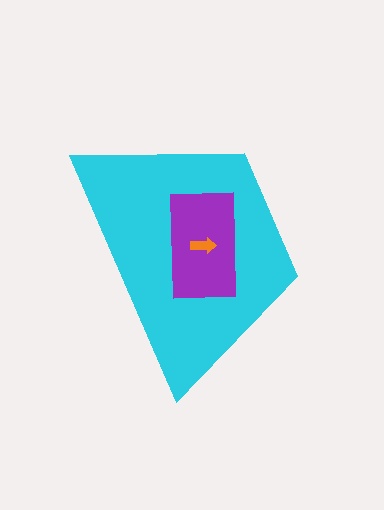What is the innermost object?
The orange arrow.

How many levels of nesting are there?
3.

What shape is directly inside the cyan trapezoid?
The purple rectangle.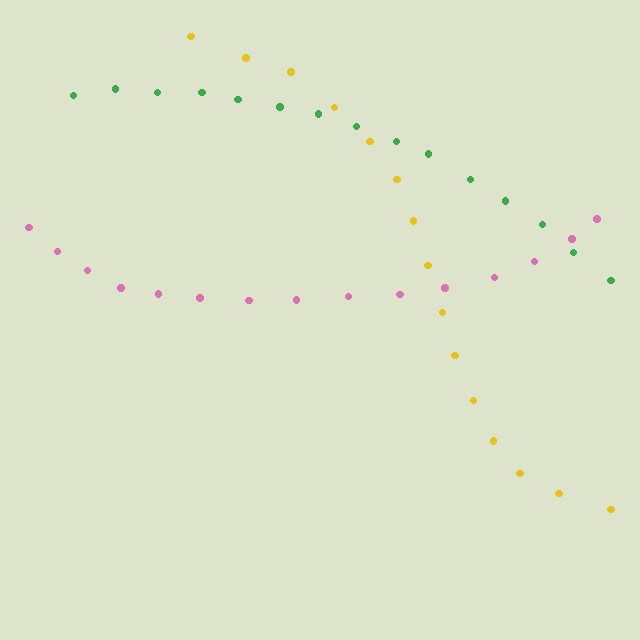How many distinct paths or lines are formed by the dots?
There are 3 distinct paths.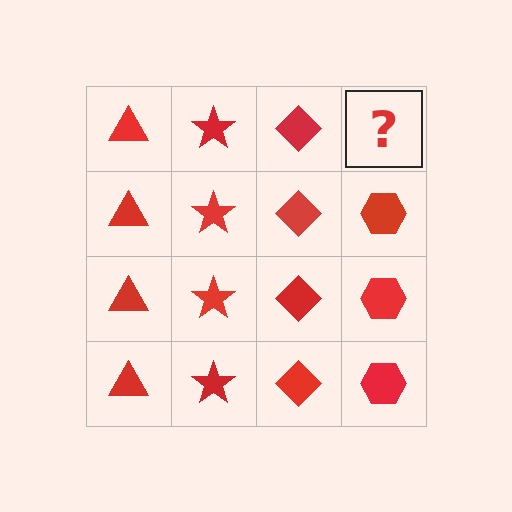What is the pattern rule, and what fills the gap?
The rule is that each column has a consistent shape. The gap should be filled with a red hexagon.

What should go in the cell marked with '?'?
The missing cell should contain a red hexagon.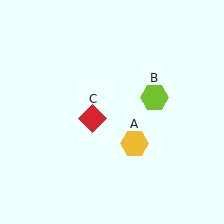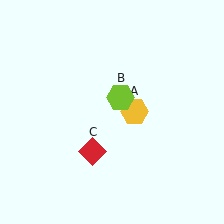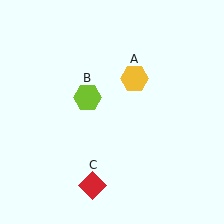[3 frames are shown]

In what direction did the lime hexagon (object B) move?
The lime hexagon (object B) moved left.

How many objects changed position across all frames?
3 objects changed position: yellow hexagon (object A), lime hexagon (object B), red diamond (object C).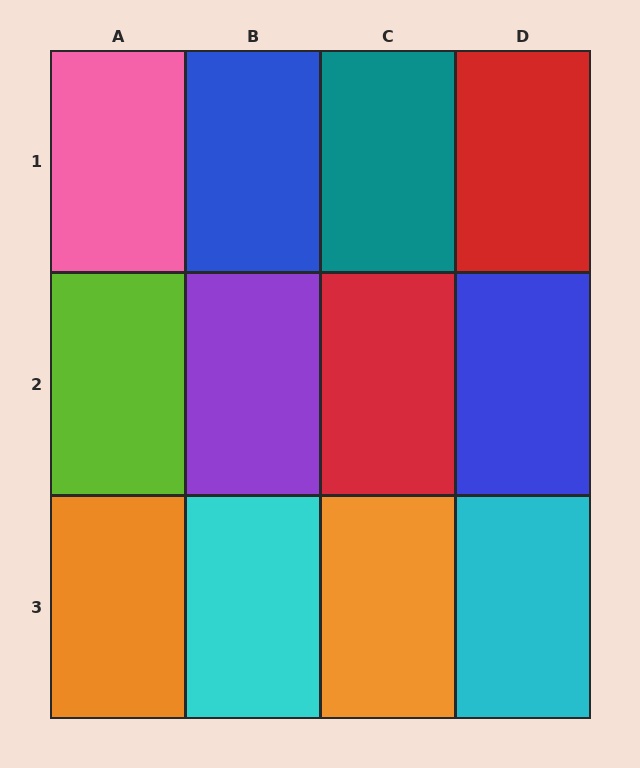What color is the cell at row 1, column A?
Pink.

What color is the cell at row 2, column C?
Red.